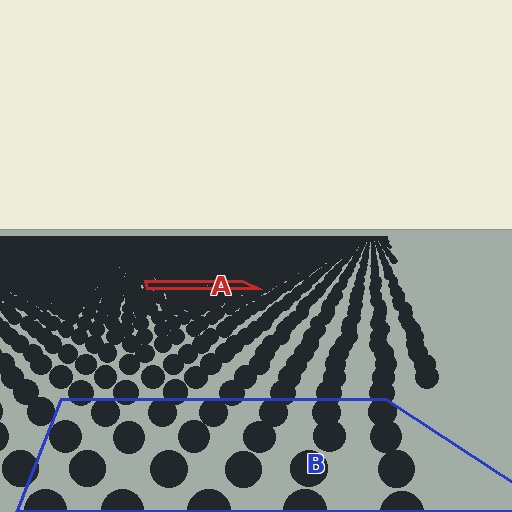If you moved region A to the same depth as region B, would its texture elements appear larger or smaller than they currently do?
They would appear larger. At a closer depth, the same texture elements are projected at a bigger on-screen size.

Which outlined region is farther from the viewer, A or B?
Region A is farther from the viewer — the texture elements inside it appear smaller and more densely packed.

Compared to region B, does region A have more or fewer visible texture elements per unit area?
Region A has more texture elements per unit area — they are packed more densely because it is farther away.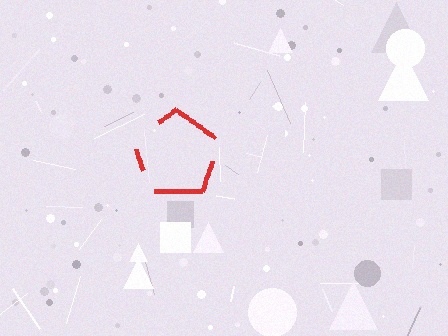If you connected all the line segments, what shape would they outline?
They would outline a pentagon.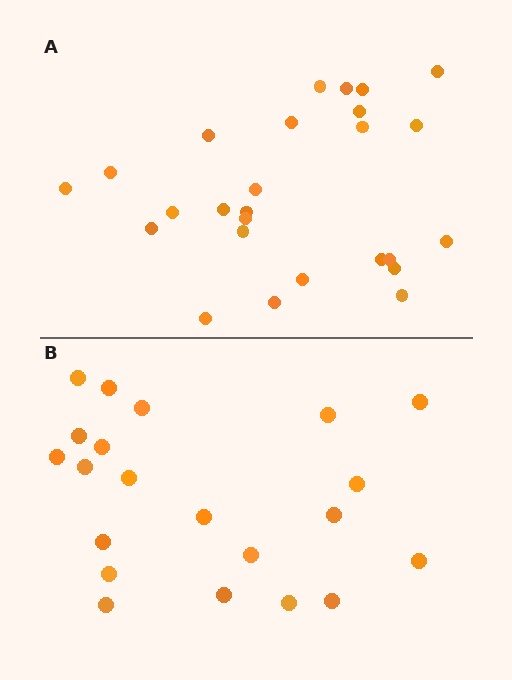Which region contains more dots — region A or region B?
Region A (the top region) has more dots.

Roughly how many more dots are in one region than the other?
Region A has about 5 more dots than region B.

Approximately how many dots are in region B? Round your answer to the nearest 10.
About 20 dots. (The exact count is 21, which rounds to 20.)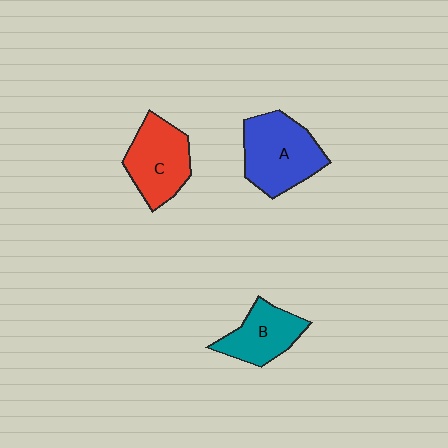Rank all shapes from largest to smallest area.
From largest to smallest: A (blue), C (red), B (teal).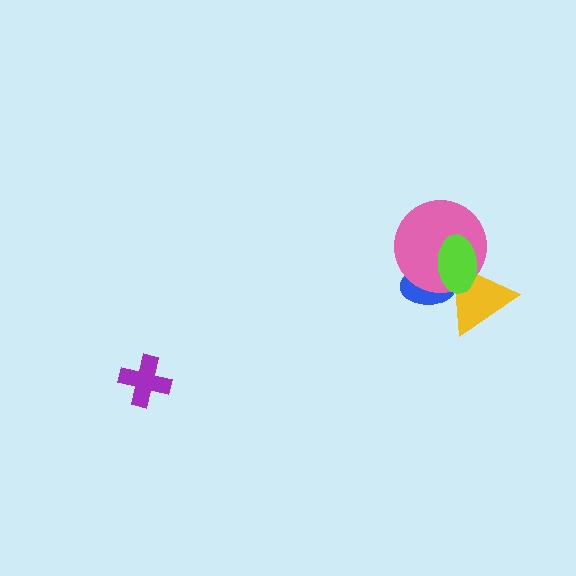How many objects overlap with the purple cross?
0 objects overlap with the purple cross.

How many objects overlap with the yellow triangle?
3 objects overlap with the yellow triangle.